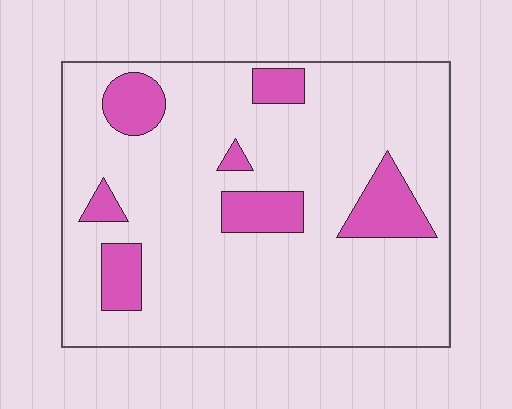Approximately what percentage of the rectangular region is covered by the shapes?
Approximately 15%.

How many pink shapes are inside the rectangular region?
7.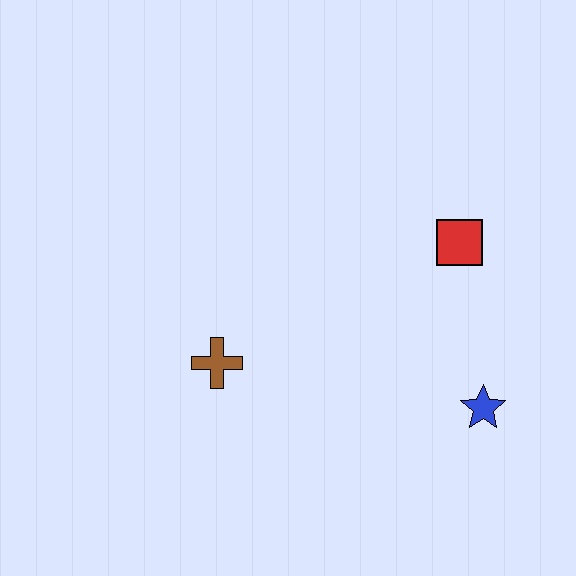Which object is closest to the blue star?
The red square is closest to the blue star.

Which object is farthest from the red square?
The brown cross is farthest from the red square.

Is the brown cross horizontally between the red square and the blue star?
No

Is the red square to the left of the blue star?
Yes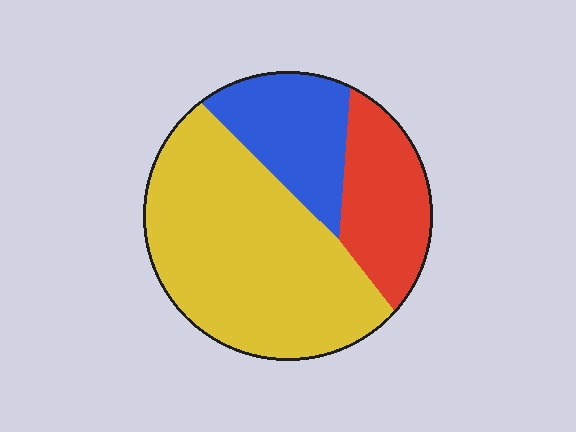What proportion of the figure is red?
Red covers roughly 20% of the figure.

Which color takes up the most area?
Yellow, at roughly 60%.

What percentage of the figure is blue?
Blue takes up about one fifth (1/5) of the figure.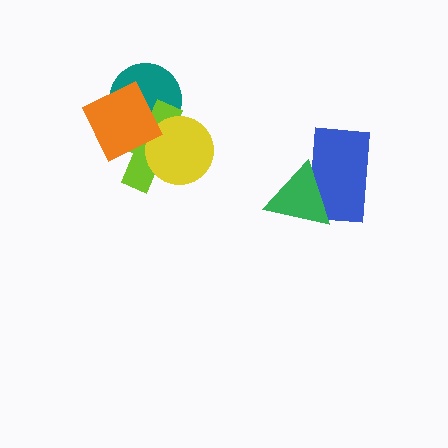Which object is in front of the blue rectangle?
The green triangle is in front of the blue rectangle.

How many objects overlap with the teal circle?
3 objects overlap with the teal circle.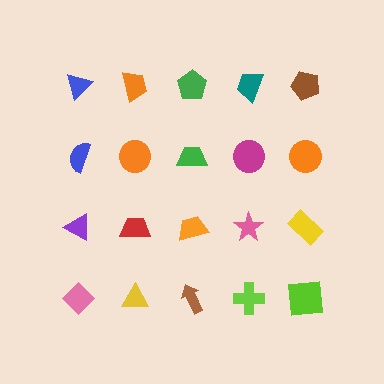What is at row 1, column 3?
A green pentagon.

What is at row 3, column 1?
A purple triangle.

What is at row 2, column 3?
A green trapezoid.